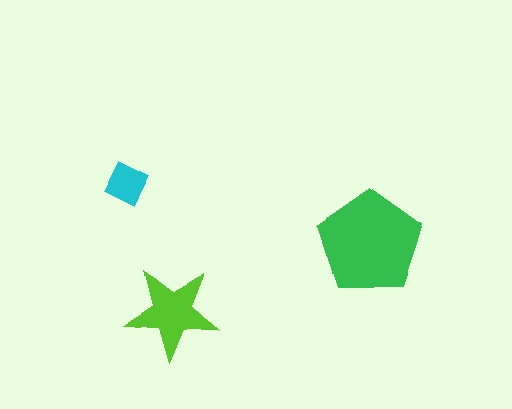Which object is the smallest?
The cyan square.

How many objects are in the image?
There are 3 objects in the image.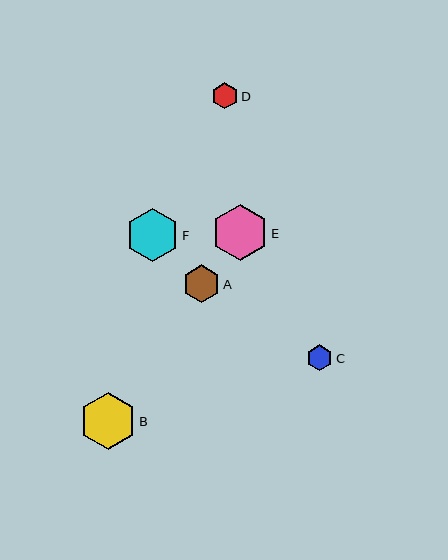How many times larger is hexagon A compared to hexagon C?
Hexagon A is approximately 1.5 times the size of hexagon C.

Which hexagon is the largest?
Hexagon B is the largest with a size of approximately 57 pixels.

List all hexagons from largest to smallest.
From largest to smallest: B, E, F, A, D, C.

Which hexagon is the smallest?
Hexagon C is the smallest with a size of approximately 26 pixels.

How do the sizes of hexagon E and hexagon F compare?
Hexagon E and hexagon F are approximately the same size.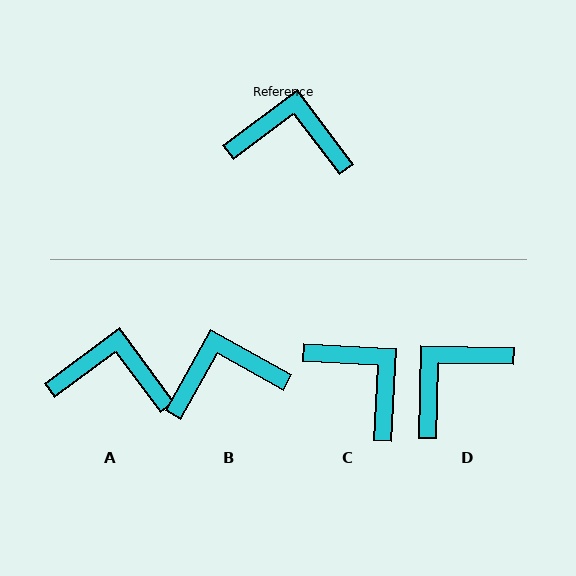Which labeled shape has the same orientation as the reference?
A.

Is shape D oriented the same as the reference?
No, it is off by about 52 degrees.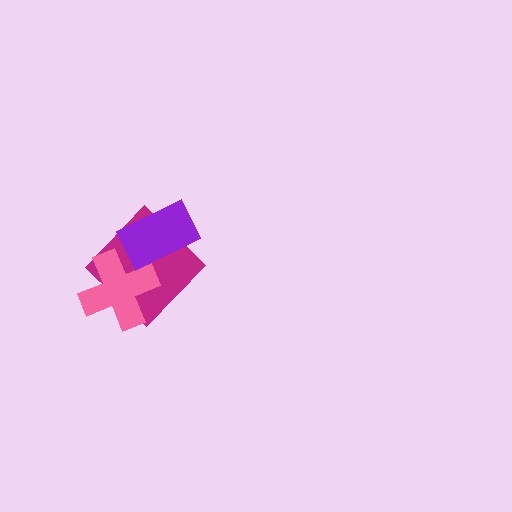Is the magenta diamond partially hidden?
Yes, it is partially covered by another shape.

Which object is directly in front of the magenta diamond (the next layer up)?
The pink cross is directly in front of the magenta diamond.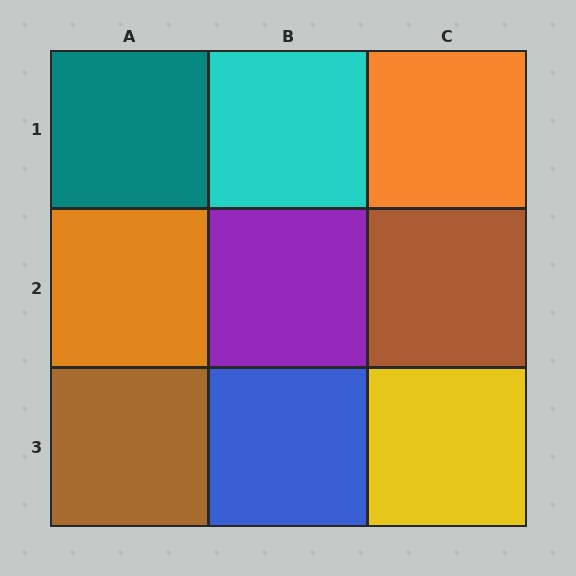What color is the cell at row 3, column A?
Brown.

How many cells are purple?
1 cell is purple.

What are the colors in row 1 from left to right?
Teal, cyan, orange.